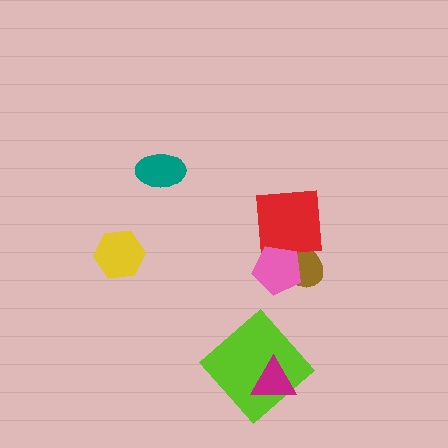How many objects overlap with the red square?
2 objects overlap with the red square.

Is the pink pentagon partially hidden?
No, no other shape covers it.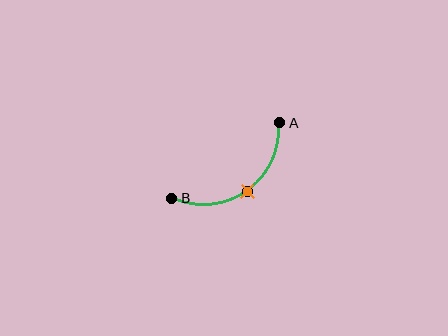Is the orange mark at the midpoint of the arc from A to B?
Yes. The orange mark lies on the arc at equal arc-length from both A and B — it is the arc midpoint.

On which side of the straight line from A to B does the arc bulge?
The arc bulges below and to the right of the straight line connecting A and B.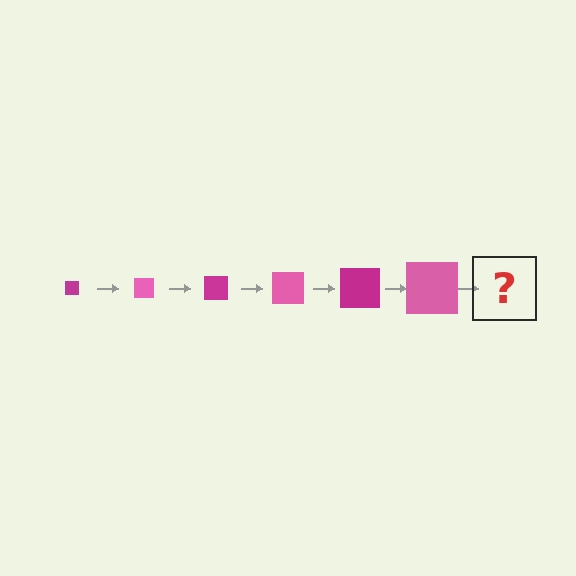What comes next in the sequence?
The next element should be a magenta square, larger than the previous one.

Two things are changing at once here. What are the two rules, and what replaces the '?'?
The two rules are that the square grows larger each step and the color cycles through magenta and pink. The '?' should be a magenta square, larger than the previous one.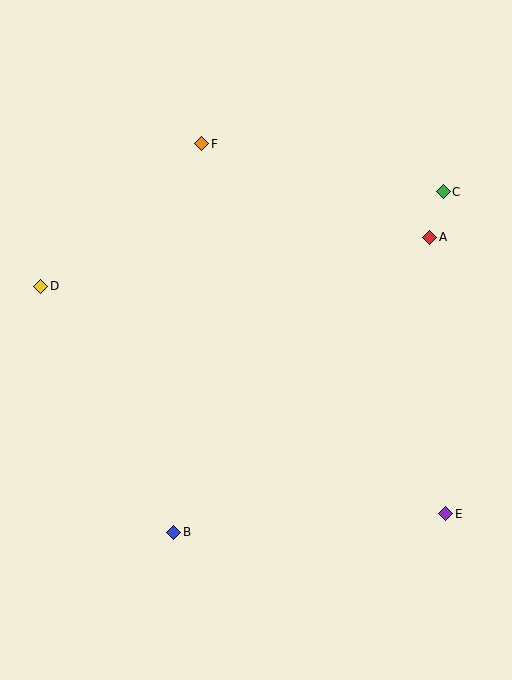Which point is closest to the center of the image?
Point A at (430, 237) is closest to the center.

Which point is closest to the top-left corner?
Point F is closest to the top-left corner.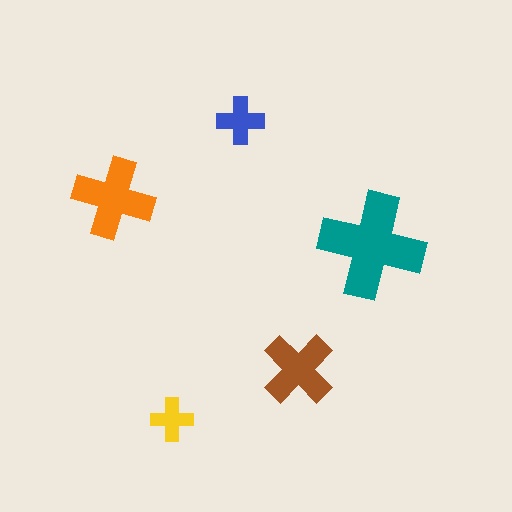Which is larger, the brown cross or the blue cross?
The brown one.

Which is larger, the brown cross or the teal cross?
The teal one.